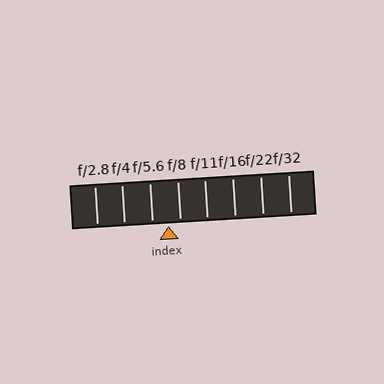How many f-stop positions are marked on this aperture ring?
There are 8 f-stop positions marked.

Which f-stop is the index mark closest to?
The index mark is closest to f/8.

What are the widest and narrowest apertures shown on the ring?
The widest aperture shown is f/2.8 and the narrowest is f/32.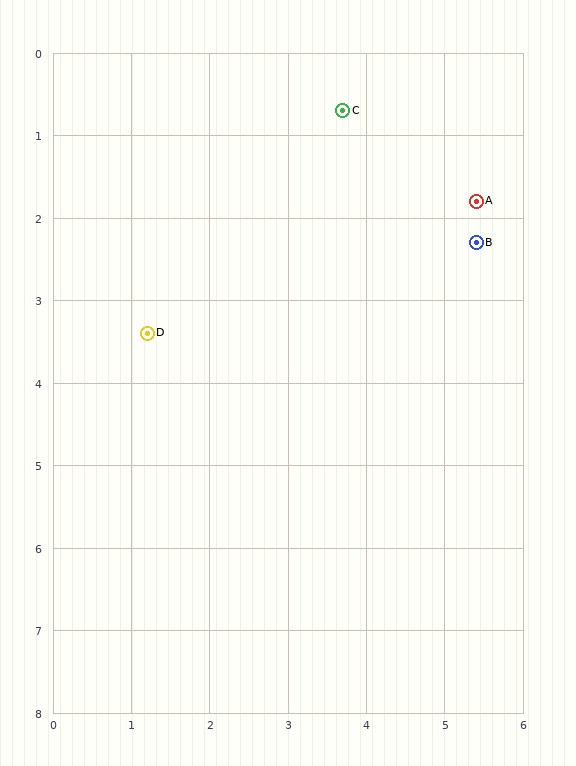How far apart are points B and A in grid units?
Points B and A are about 0.5 grid units apart.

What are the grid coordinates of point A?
Point A is at approximately (5.4, 1.8).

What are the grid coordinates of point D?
Point D is at approximately (1.2, 3.4).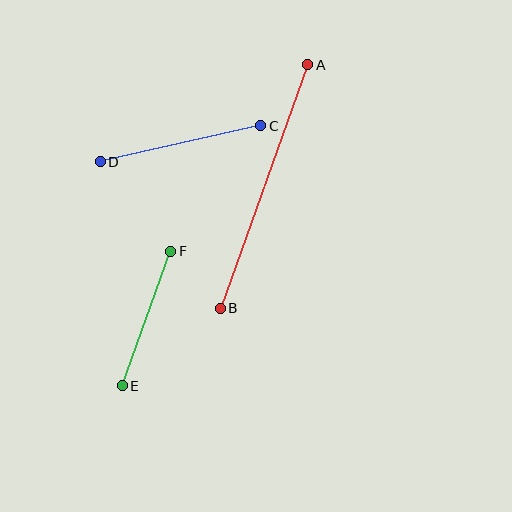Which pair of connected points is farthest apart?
Points A and B are farthest apart.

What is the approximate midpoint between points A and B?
The midpoint is at approximately (264, 186) pixels.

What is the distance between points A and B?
The distance is approximately 259 pixels.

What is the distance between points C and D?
The distance is approximately 164 pixels.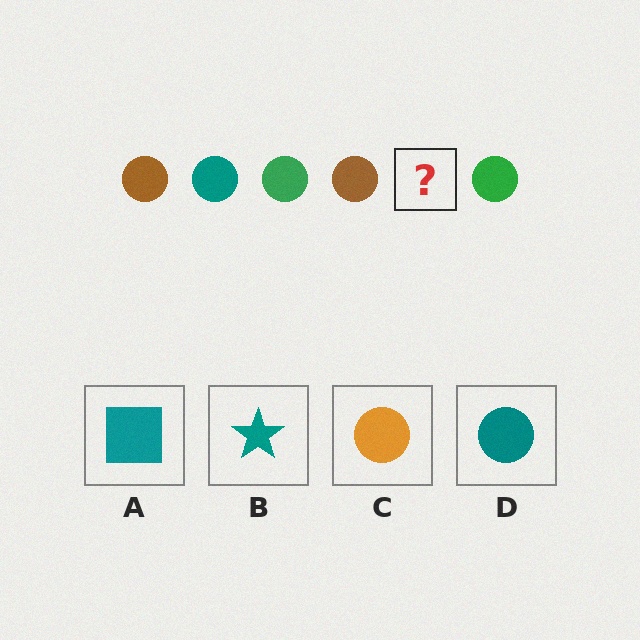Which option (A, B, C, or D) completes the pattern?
D.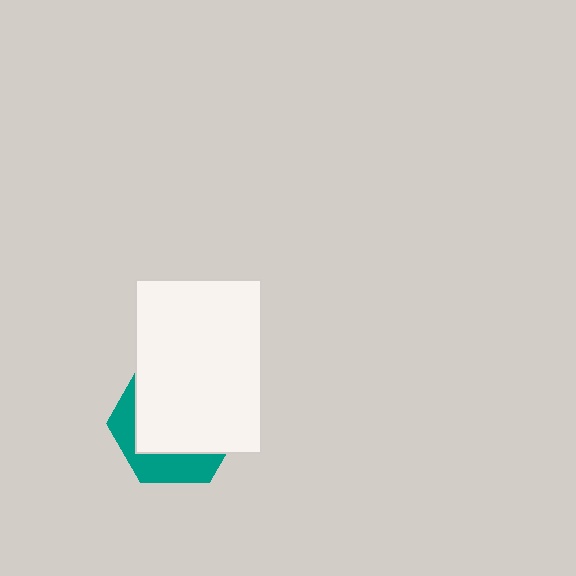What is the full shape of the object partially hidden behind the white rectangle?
The partially hidden object is a teal hexagon.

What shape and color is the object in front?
The object in front is a white rectangle.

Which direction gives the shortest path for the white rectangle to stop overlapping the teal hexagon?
Moving up gives the shortest separation.